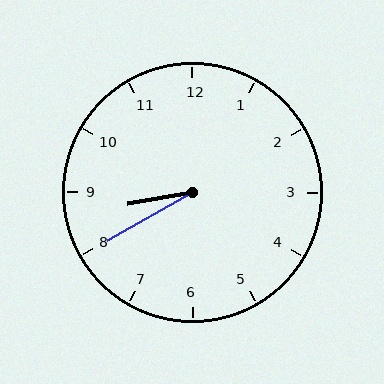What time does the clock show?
8:40.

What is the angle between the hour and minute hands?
Approximately 20 degrees.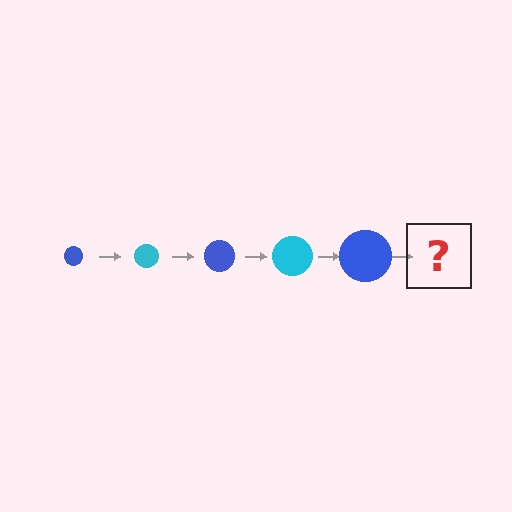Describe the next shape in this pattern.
It should be a cyan circle, larger than the previous one.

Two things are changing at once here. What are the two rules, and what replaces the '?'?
The two rules are that the circle grows larger each step and the color cycles through blue and cyan. The '?' should be a cyan circle, larger than the previous one.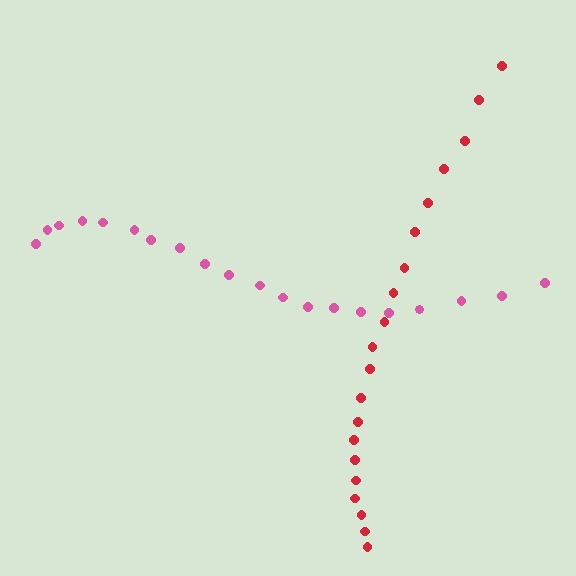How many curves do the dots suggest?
There are 2 distinct paths.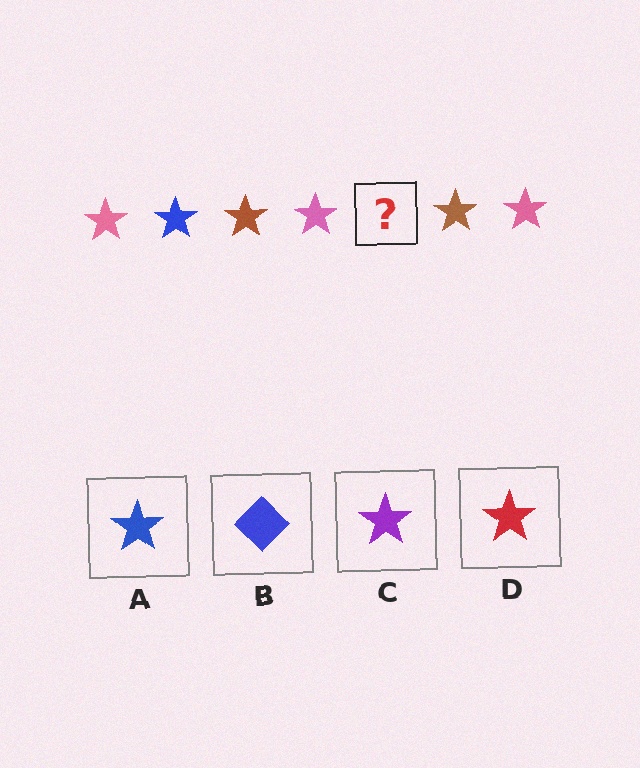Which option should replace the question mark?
Option A.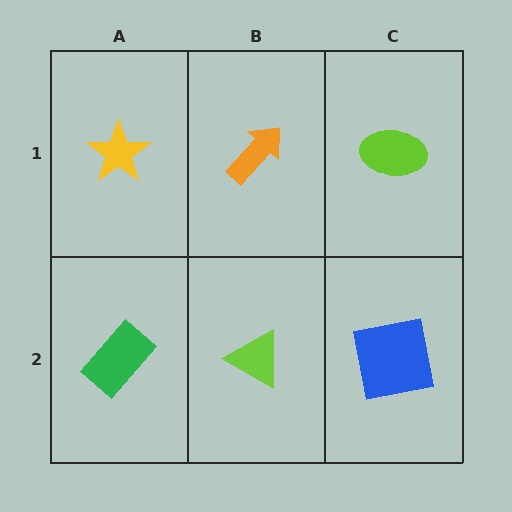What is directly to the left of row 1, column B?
A yellow star.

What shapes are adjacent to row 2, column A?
A yellow star (row 1, column A), a lime triangle (row 2, column B).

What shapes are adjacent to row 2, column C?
A lime ellipse (row 1, column C), a lime triangle (row 2, column B).